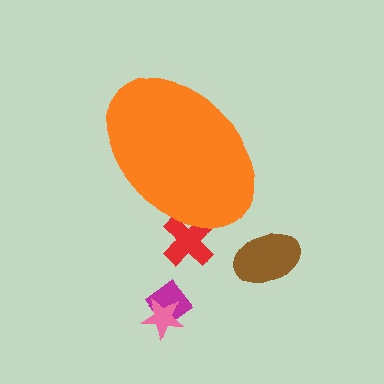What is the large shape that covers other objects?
An orange ellipse.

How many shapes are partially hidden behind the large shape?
1 shape is partially hidden.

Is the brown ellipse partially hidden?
No, the brown ellipse is fully visible.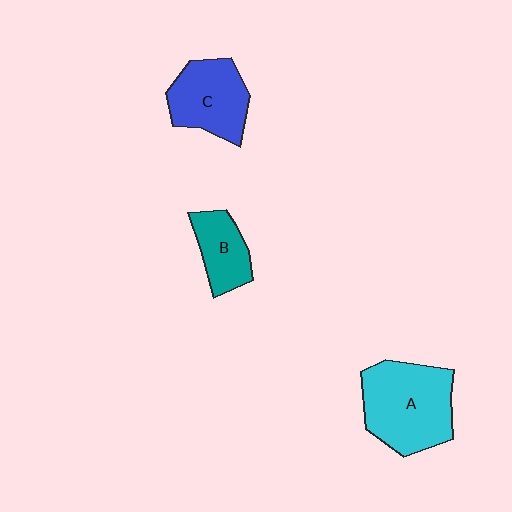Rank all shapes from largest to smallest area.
From largest to smallest: A (cyan), C (blue), B (teal).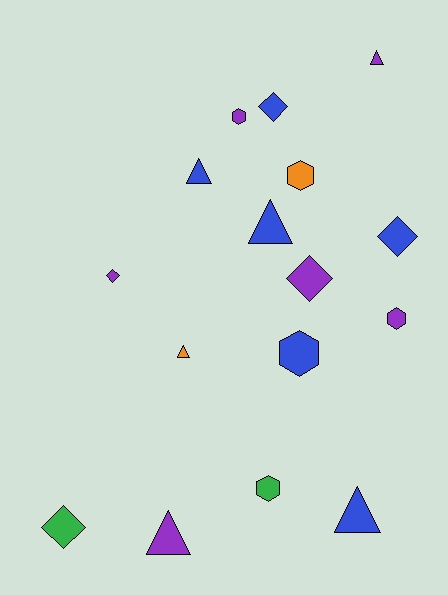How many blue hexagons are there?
There is 1 blue hexagon.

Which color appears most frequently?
Purple, with 6 objects.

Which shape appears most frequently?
Triangle, with 6 objects.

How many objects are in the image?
There are 16 objects.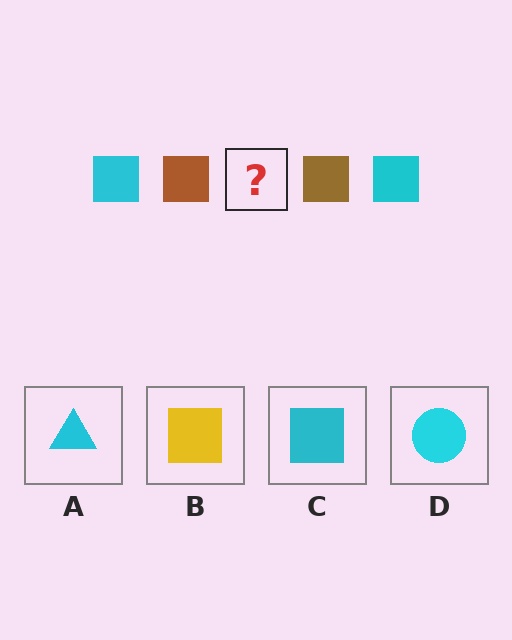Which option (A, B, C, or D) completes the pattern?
C.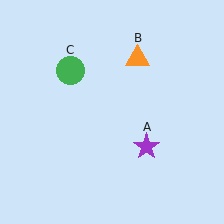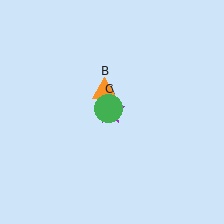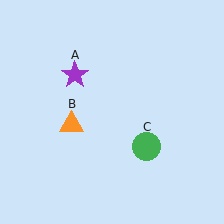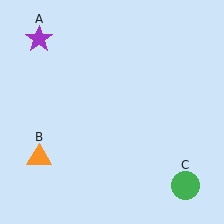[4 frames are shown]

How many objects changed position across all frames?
3 objects changed position: purple star (object A), orange triangle (object B), green circle (object C).